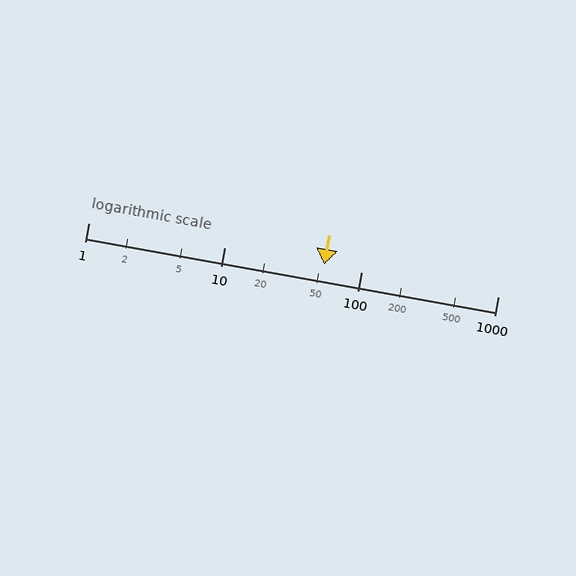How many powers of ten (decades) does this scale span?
The scale spans 3 decades, from 1 to 1000.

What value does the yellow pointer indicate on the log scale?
The pointer indicates approximately 53.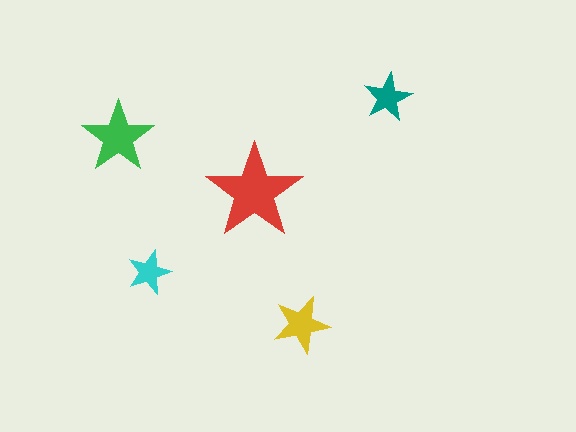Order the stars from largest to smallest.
the red one, the green one, the yellow one, the teal one, the cyan one.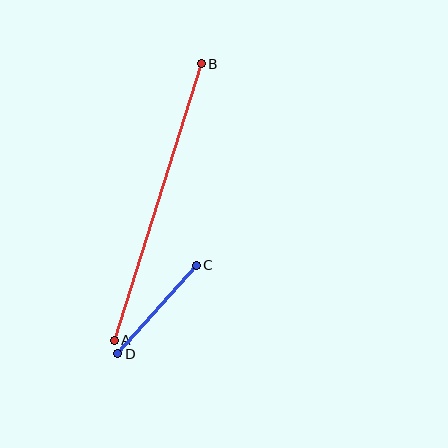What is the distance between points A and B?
The distance is approximately 290 pixels.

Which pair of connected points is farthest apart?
Points A and B are farthest apart.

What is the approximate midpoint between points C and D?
The midpoint is at approximately (157, 310) pixels.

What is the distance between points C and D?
The distance is approximately 118 pixels.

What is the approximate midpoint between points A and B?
The midpoint is at approximately (158, 202) pixels.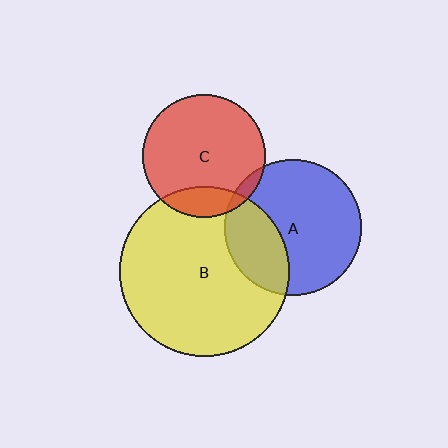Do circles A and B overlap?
Yes.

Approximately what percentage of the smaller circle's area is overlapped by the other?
Approximately 30%.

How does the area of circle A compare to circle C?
Approximately 1.2 times.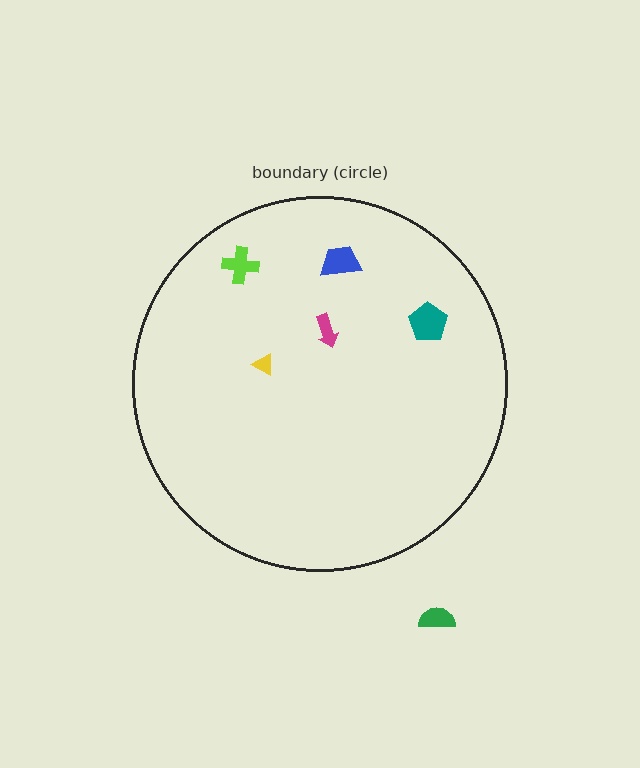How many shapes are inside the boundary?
5 inside, 1 outside.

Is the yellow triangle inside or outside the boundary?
Inside.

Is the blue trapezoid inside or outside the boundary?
Inside.